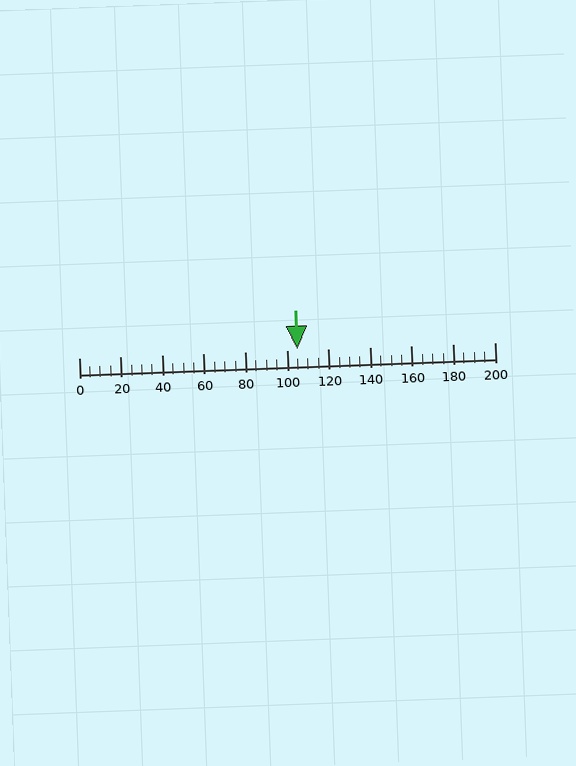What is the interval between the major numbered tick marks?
The major tick marks are spaced 20 units apart.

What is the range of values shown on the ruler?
The ruler shows values from 0 to 200.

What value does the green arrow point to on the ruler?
The green arrow points to approximately 105.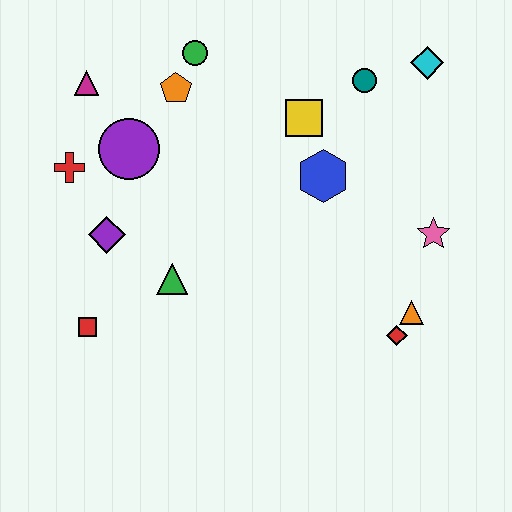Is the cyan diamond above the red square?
Yes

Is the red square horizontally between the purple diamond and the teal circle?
No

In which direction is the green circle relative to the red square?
The green circle is above the red square.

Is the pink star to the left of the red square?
No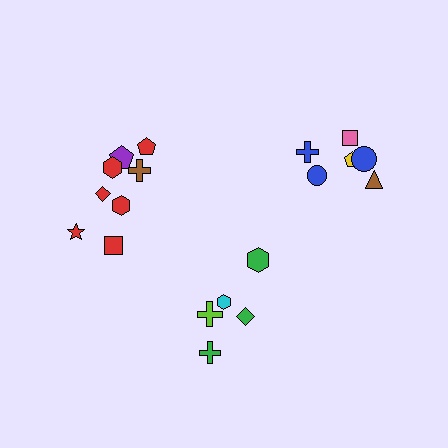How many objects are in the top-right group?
There are 6 objects.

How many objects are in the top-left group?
There are 8 objects.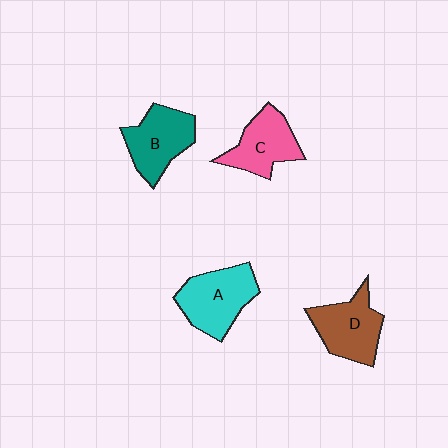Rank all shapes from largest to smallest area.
From largest to smallest: A (cyan), B (teal), D (brown), C (pink).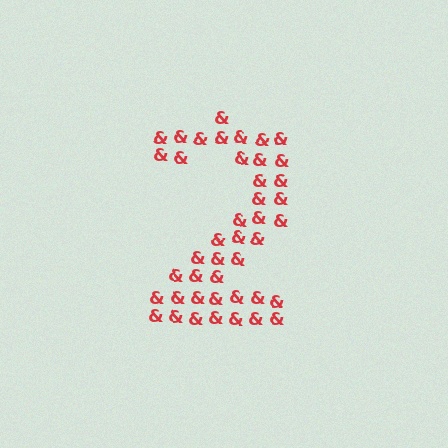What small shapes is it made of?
It is made of small ampersands.